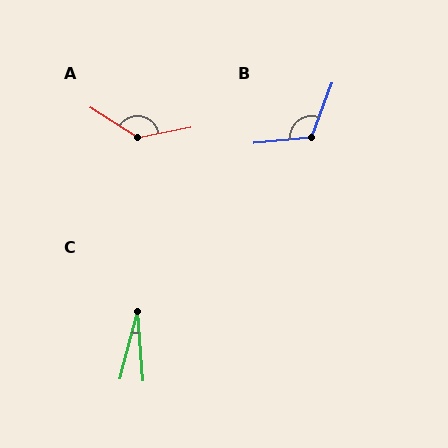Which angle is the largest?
A, at approximately 136 degrees.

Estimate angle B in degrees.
Approximately 116 degrees.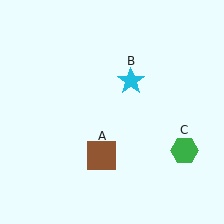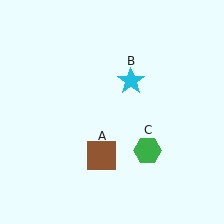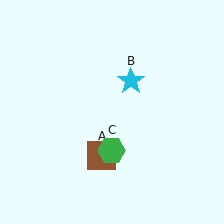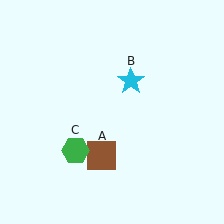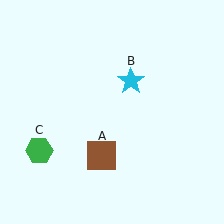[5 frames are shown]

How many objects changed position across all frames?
1 object changed position: green hexagon (object C).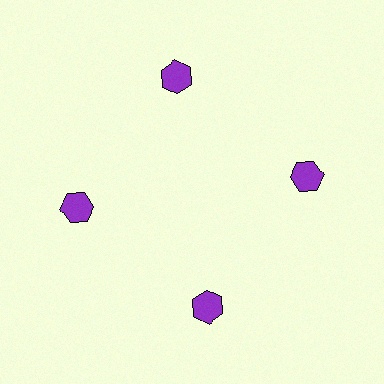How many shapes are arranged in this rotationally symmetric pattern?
There are 4 shapes, arranged in 4 groups of 1.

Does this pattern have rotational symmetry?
Yes, this pattern has 4-fold rotational symmetry. It looks the same after rotating 90 degrees around the center.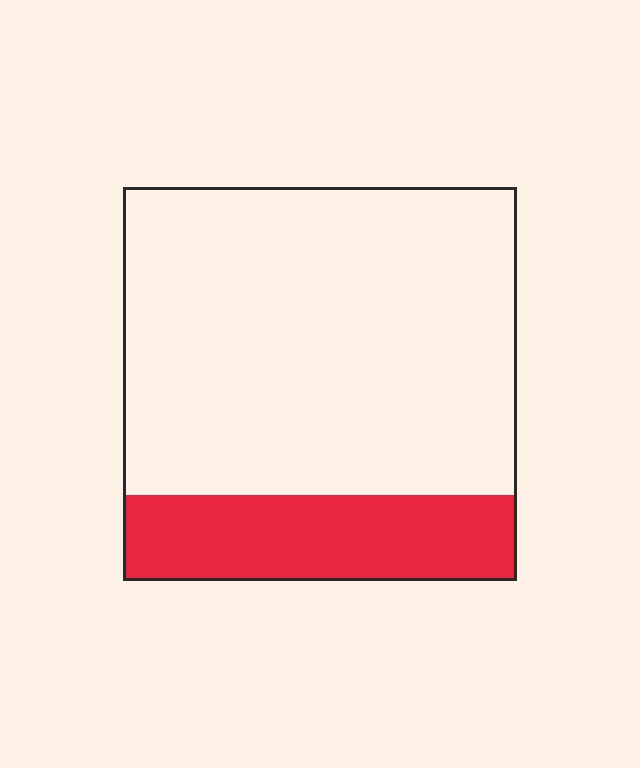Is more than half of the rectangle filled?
No.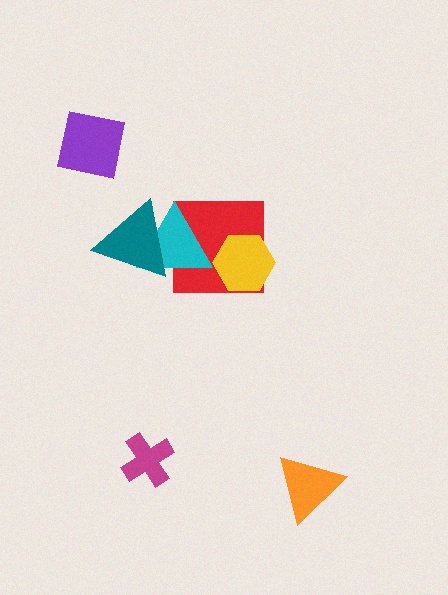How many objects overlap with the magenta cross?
0 objects overlap with the magenta cross.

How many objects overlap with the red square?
2 objects overlap with the red square.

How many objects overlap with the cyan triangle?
2 objects overlap with the cyan triangle.